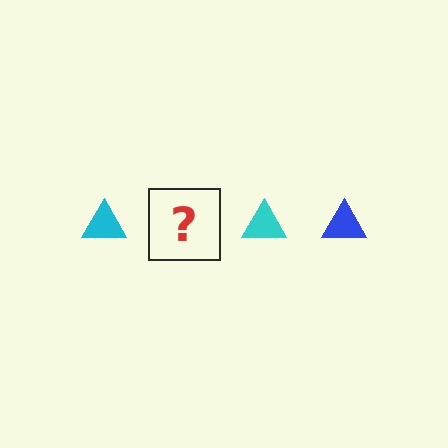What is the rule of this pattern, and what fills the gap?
The rule is that the pattern cycles through cyan, blue triangles. The gap should be filled with a blue triangle.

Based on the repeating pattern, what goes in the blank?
The blank should be a blue triangle.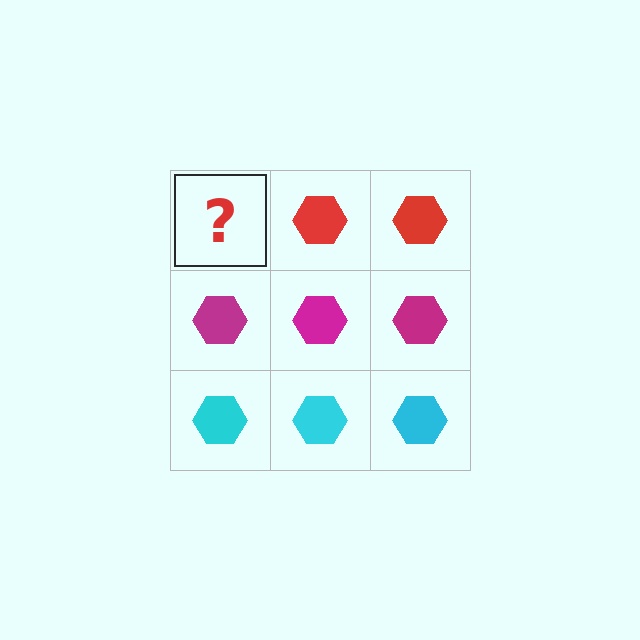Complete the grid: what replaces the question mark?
The question mark should be replaced with a red hexagon.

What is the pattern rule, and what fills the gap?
The rule is that each row has a consistent color. The gap should be filled with a red hexagon.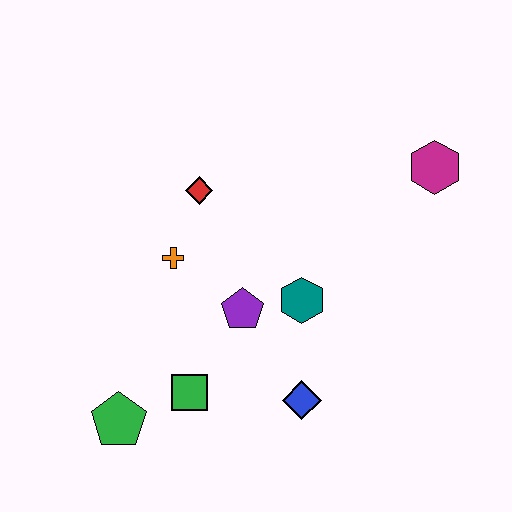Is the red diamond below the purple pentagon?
No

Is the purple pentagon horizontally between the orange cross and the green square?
No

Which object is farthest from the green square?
The magenta hexagon is farthest from the green square.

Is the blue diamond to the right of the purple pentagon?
Yes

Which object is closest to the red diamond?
The orange cross is closest to the red diamond.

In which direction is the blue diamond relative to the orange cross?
The blue diamond is below the orange cross.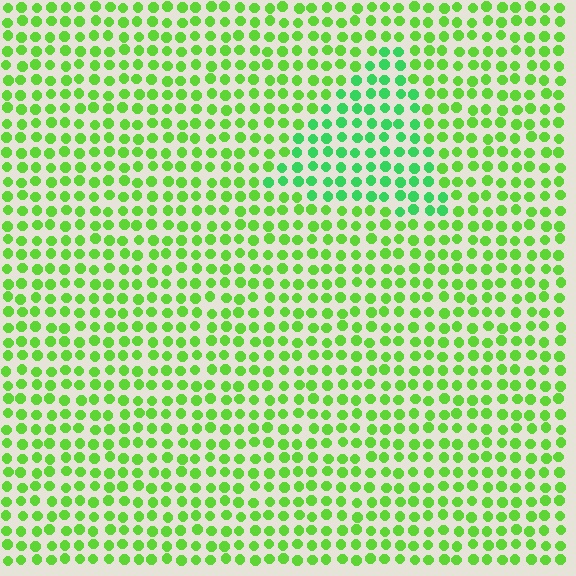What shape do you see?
I see a triangle.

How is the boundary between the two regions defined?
The boundary is defined purely by a slight shift in hue (about 30 degrees). Spacing, size, and orientation are identical on both sides.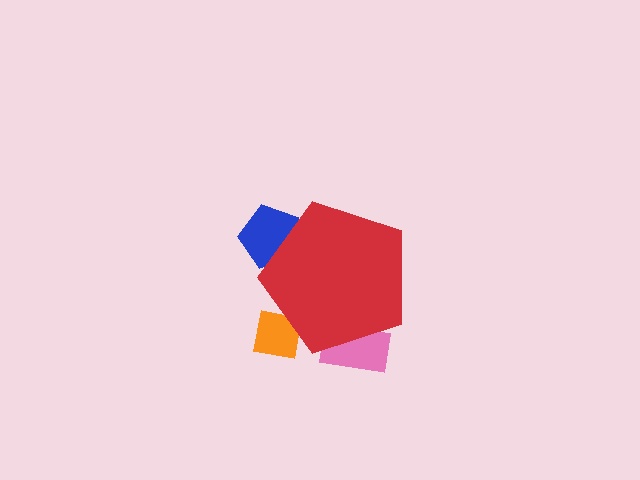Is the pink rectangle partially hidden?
Yes, the pink rectangle is partially hidden behind the red pentagon.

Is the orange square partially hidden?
Yes, the orange square is partially hidden behind the red pentagon.